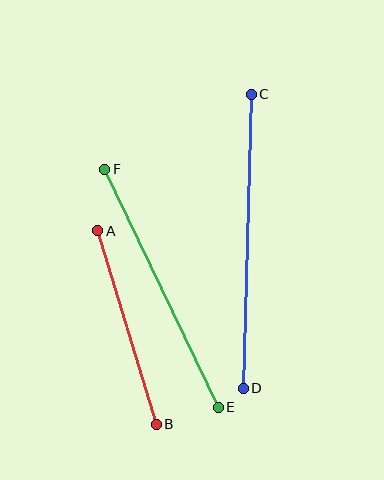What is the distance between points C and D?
The distance is approximately 294 pixels.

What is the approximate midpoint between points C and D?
The midpoint is at approximately (247, 241) pixels.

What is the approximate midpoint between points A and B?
The midpoint is at approximately (127, 327) pixels.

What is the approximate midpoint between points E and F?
The midpoint is at approximately (161, 288) pixels.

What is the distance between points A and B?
The distance is approximately 202 pixels.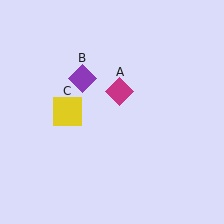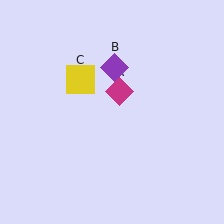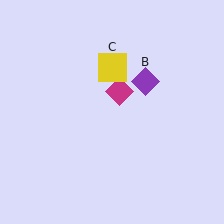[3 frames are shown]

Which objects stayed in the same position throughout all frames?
Magenta diamond (object A) remained stationary.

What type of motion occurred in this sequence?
The purple diamond (object B), yellow square (object C) rotated clockwise around the center of the scene.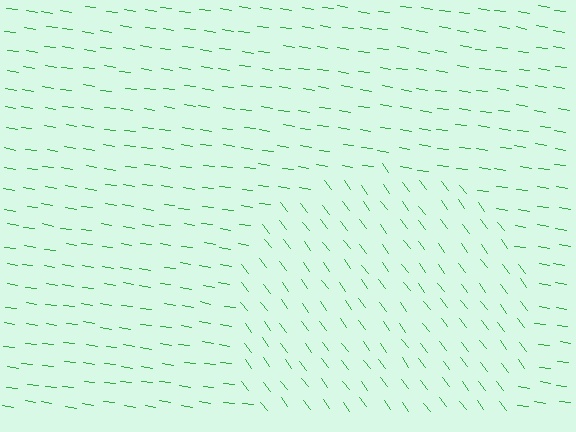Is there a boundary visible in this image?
Yes, there is a texture boundary formed by a change in line orientation.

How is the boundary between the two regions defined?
The boundary is defined purely by a change in line orientation (approximately 45 degrees difference). All lines are the same color and thickness.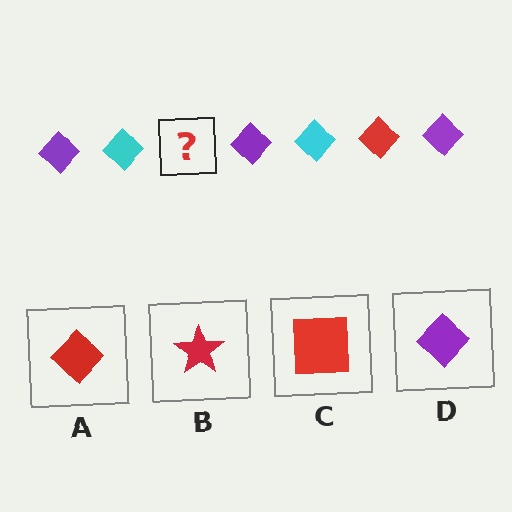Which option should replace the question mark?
Option A.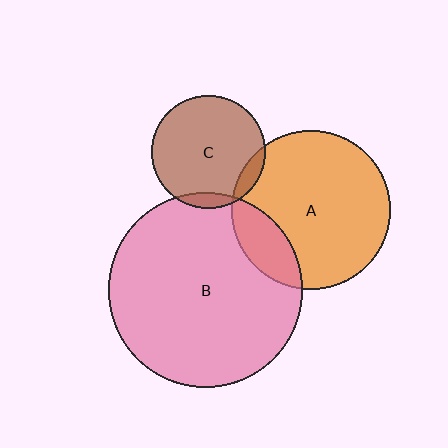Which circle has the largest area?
Circle B (pink).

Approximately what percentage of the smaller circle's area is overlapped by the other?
Approximately 20%.